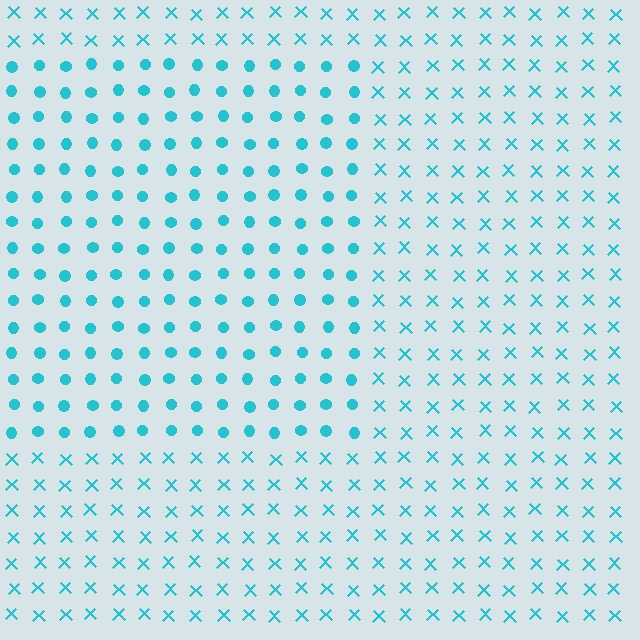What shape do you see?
I see a rectangle.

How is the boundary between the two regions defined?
The boundary is defined by a change in element shape: circles inside vs. X marks outside. All elements share the same color and spacing.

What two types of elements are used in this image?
The image uses circles inside the rectangle region and X marks outside it.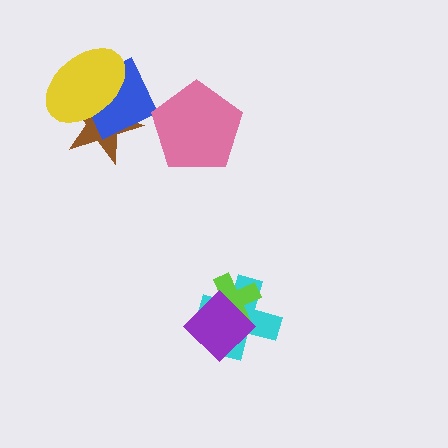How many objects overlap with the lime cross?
2 objects overlap with the lime cross.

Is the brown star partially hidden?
Yes, it is partially covered by another shape.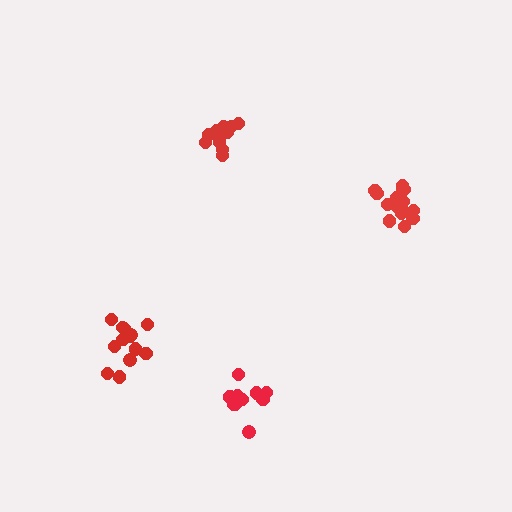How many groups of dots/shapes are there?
There are 4 groups.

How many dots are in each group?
Group 1: 16 dots, Group 2: 11 dots, Group 3: 14 dots, Group 4: 11 dots (52 total).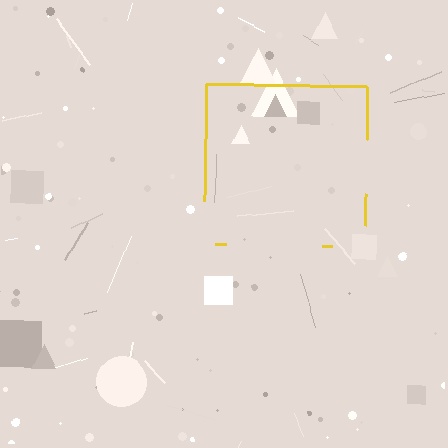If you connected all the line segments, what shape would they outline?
They would outline a square.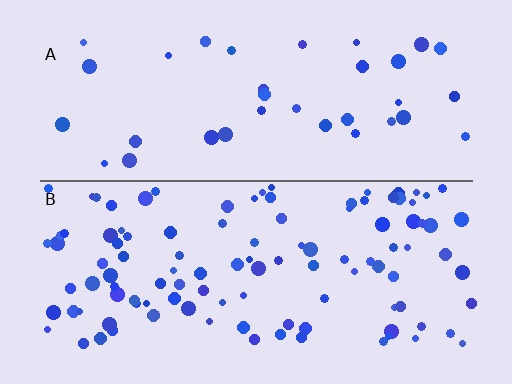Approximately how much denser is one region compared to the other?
Approximately 3.0× — region B over region A.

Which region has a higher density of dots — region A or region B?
B (the bottom).